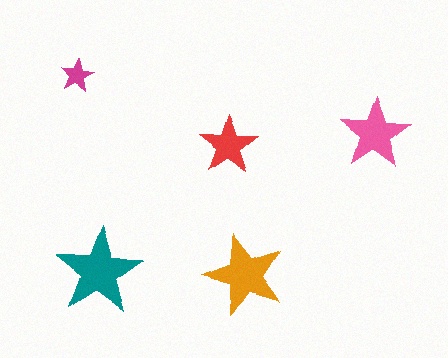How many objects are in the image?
There are 5 objects in the image.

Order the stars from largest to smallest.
the teal one, the orange one, the pink one, the red one, the magenta one.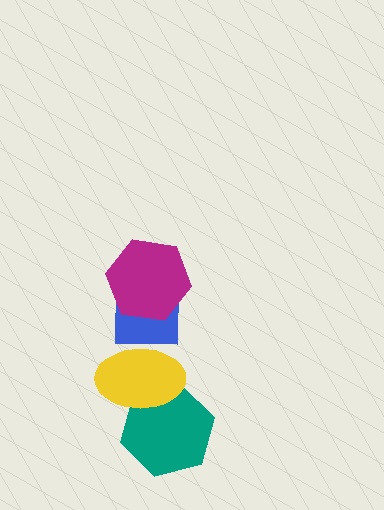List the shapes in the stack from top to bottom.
From top to bottom: the magenta hexagon, the blue square, the yellow ellipse, the teal hexagon.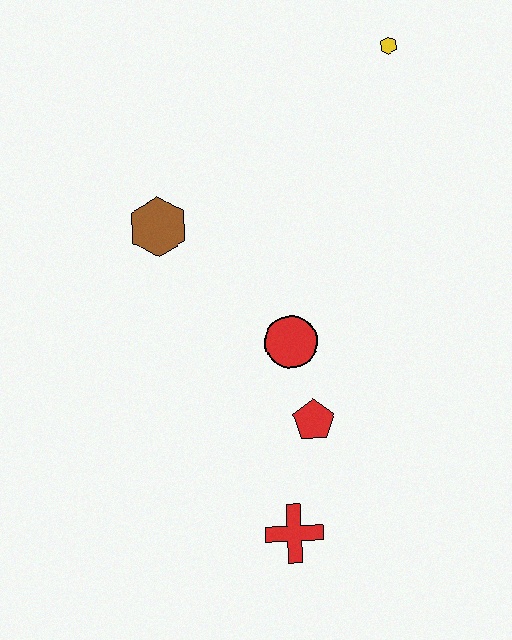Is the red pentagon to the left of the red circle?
No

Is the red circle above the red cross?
Yes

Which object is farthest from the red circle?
The yellow hexagon is farthest from the red circle.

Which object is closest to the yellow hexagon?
The brown hexagon is closest to the yellow hexagon.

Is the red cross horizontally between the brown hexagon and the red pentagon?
Yes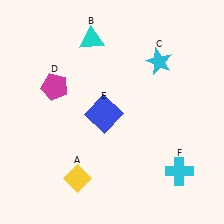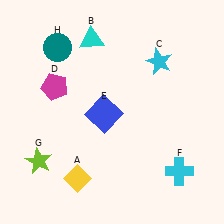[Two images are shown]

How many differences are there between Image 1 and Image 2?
There are 2 differences between the two images.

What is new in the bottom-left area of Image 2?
A lime star (G) was added in the bottom-left area of Image 2.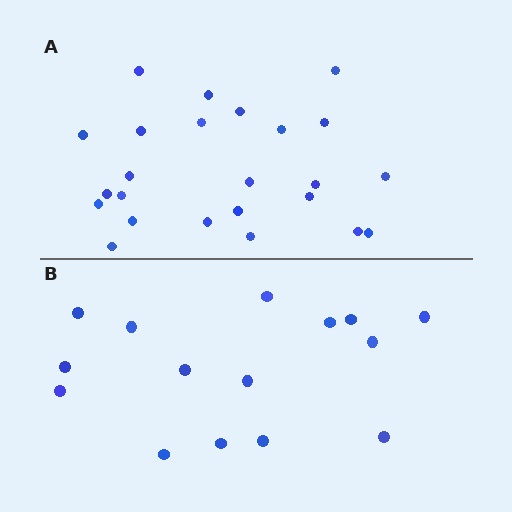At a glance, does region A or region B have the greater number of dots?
Region A (the top region) has more dots.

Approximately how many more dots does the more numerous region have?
Region A has roughly 8 or so more dots than region B.